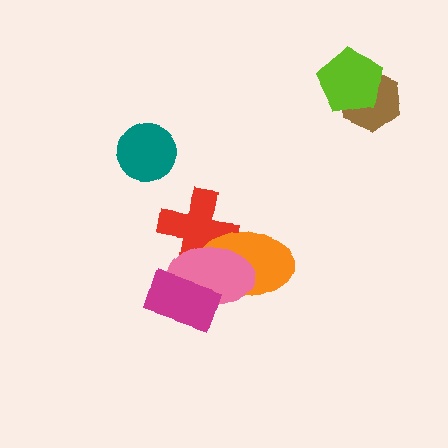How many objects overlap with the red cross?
2 objects overlap with the red cross.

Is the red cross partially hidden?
Yes, it is partially covered by another shape.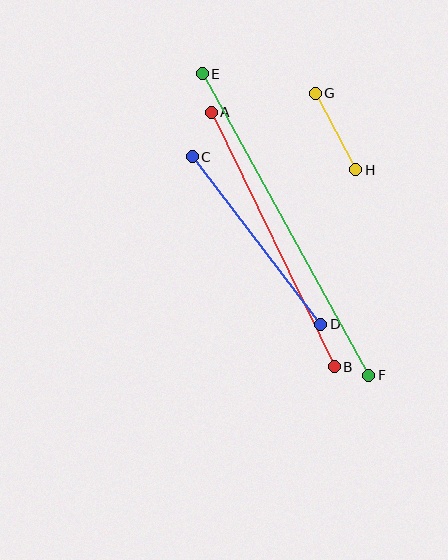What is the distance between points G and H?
The distance is approximately 87 pixels.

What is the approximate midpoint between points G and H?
The midpoint is at approximately (335, 132) pixels.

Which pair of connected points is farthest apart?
Points E and F are farthest apart.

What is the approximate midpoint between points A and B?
The midpoint is at approximately (273, 240) pixels.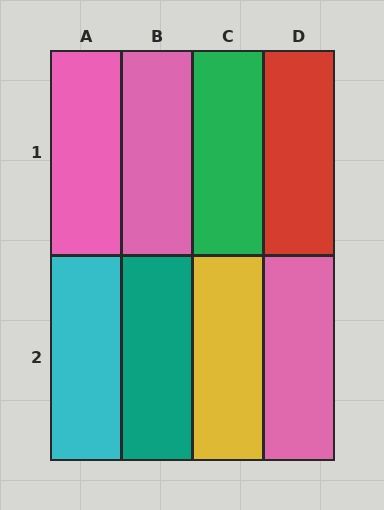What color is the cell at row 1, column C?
Green.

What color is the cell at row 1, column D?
Red.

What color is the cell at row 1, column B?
Pink.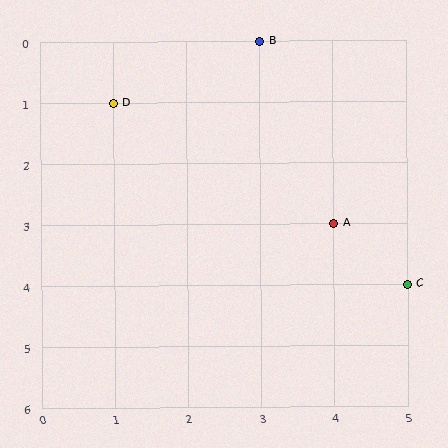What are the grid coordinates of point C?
Point C is at grid coordinates (5, 4).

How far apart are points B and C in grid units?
Points B and C are 2 columns and 4 rows apart (about 4.5 grid units diagonally).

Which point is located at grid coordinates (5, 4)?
Point C is at (5, 4).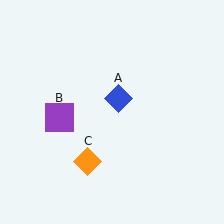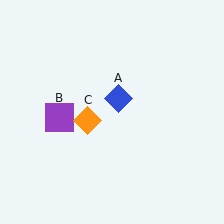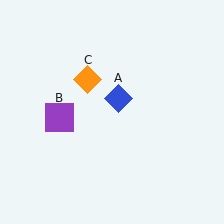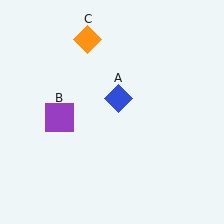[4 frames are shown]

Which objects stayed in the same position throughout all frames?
Blue diamond (object A) and purple square (object B) remained stationary.